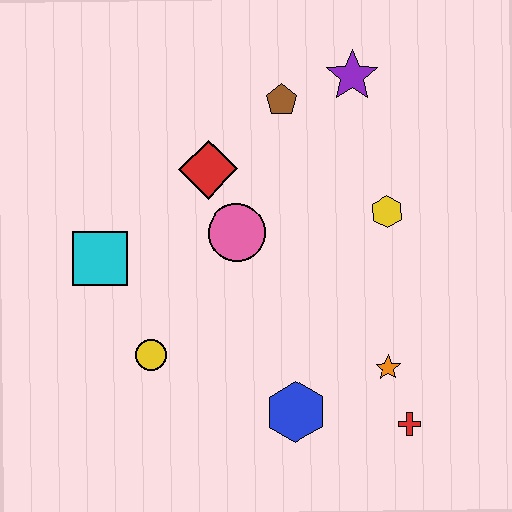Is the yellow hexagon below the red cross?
No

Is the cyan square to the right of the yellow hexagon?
No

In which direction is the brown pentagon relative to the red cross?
The brown pentagon is above the red cross.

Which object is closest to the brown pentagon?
The purple star is closest to the brown pentagon.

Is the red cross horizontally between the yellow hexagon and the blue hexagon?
No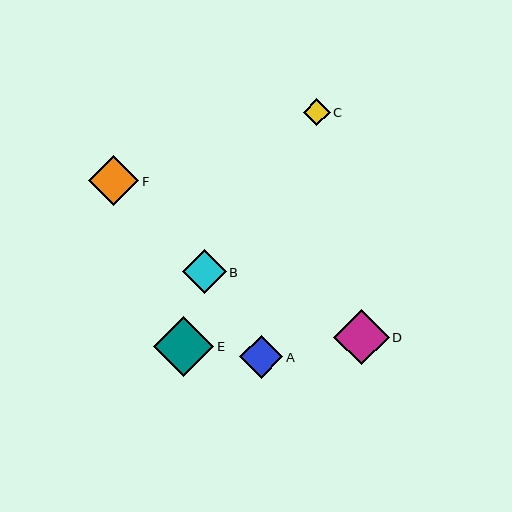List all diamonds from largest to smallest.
From largest to smallest: E, D, F, B, A, C.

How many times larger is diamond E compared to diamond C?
Diamond E is approximately 2.3 times the size of diamond C.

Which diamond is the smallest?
Diamond C is the smallest with a size of approximately 27 pixels.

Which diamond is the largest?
Diamond E is the largest with a size of approximately 60 pixels.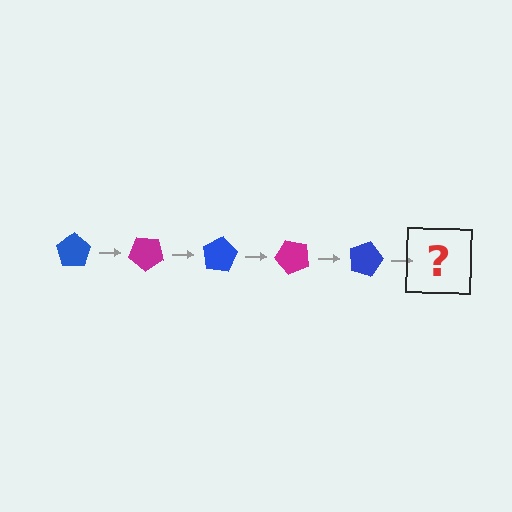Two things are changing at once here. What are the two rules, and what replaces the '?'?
The two rules are that it rotates 40 degrees each step and the color cycles through blue and magenta. The '?' should be a magenta pentagon, rotated 200 degrees from the start.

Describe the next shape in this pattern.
It should be a magenta pentagon, rotated 200 degrees from the start.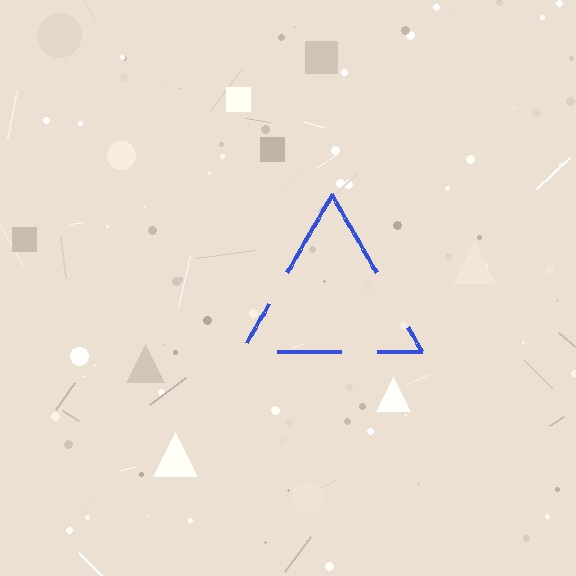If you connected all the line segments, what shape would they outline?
They would outline a triangle.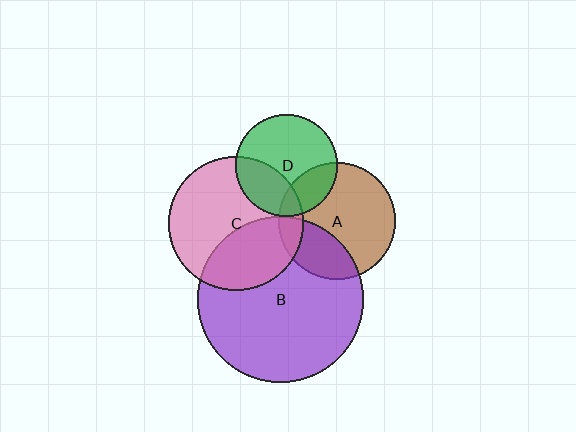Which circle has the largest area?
Circle B (purple).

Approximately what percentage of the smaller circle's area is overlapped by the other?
Approximately 25%.